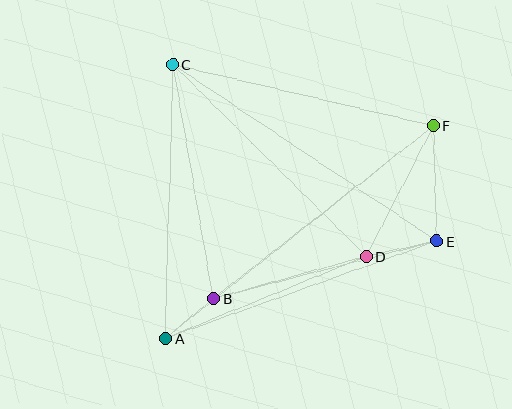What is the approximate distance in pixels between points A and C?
The distance between A and C is approximately 274 pixels.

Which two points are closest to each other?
Points A and B are closest to each other.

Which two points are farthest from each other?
Points A and F are farthest from each other.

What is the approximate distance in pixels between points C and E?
The distance between C and E is approximately 318 pixels.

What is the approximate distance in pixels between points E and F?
The distance between E and F is approximately 116 pixels.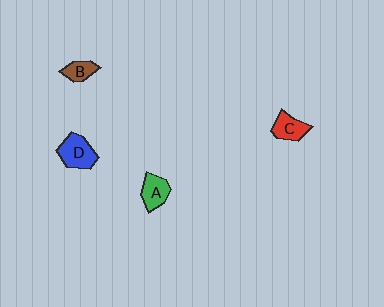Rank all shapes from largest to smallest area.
From largest to smallest: D (blue), A (green), C (red), B (brown).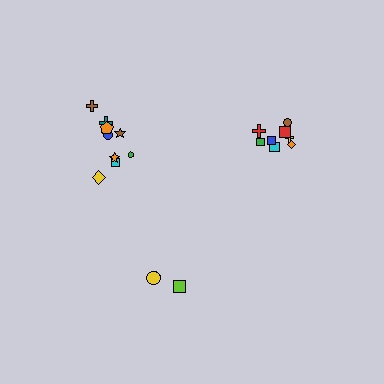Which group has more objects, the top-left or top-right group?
The top-left group.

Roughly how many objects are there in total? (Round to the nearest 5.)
Roughly 20 objects in total.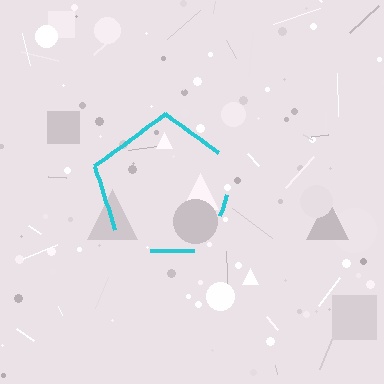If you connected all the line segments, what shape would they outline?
They would outline a pentagon.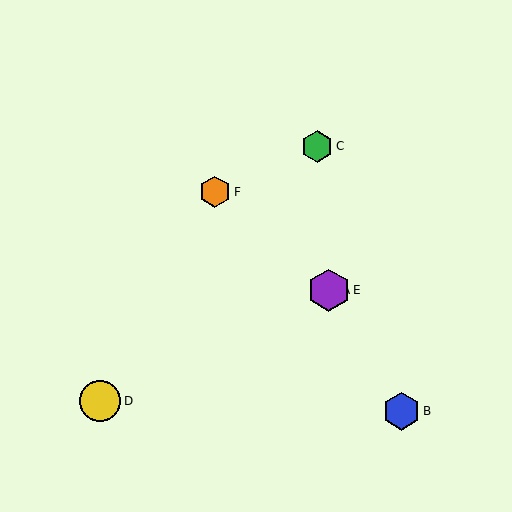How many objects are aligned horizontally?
2 objects (A, E) are aligned horizontally.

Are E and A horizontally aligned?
Yes, both are at y≈290.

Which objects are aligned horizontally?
Objects A, E are aligned horizontally.